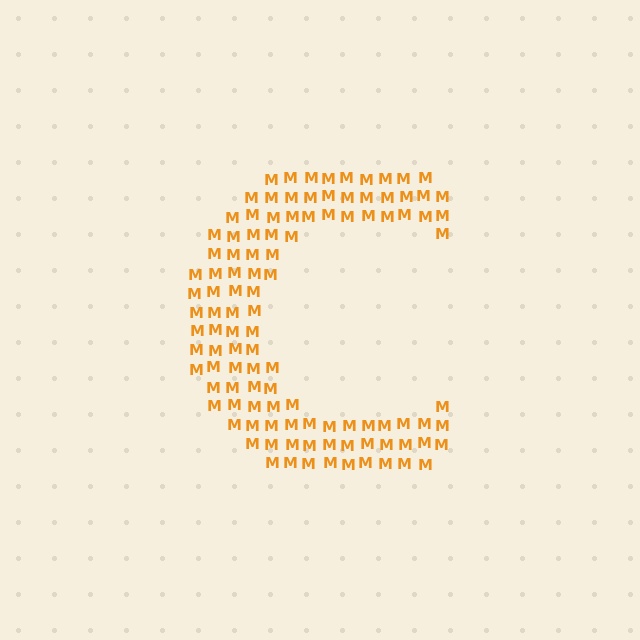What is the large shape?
The large shape is the letter C.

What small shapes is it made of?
It is made of small letter M's.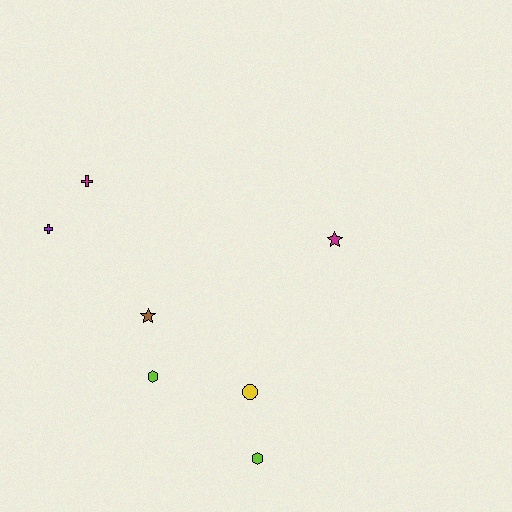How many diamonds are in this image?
There are no diamonds.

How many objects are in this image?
There are 7 objects.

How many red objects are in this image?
There are no red objects.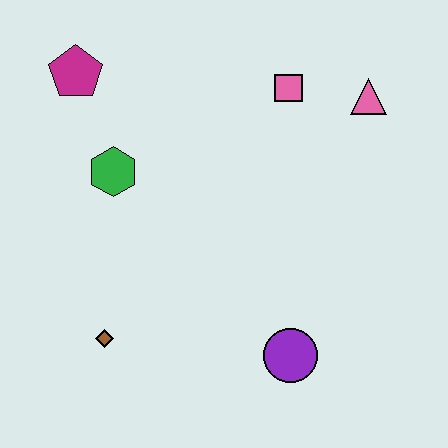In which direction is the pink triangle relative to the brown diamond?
The pink triangle is to the right of the brown diamond.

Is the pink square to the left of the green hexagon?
No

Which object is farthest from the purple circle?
The magenta pentagon is farthest from the purple circle.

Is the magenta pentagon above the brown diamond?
Yes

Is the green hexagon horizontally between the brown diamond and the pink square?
Yes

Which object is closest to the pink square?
The pink triangle is closest to the pink square.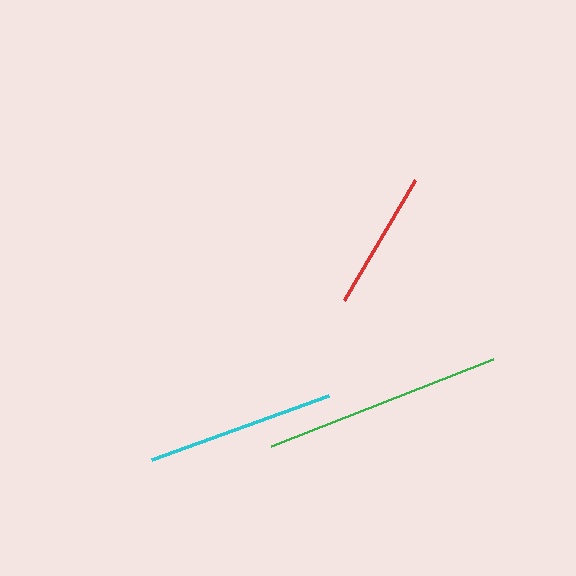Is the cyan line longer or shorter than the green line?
The green line is longer than the cyan line.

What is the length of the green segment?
The green segment is approximately 238 pixels long.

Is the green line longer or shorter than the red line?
The green line is longer than the red line.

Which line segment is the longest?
The green line is the longest at approximately 238 pixels.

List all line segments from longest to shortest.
From longest to shortest: green, cyan, red.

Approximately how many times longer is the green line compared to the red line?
The green line is approximately 1.7 times the length of the red line.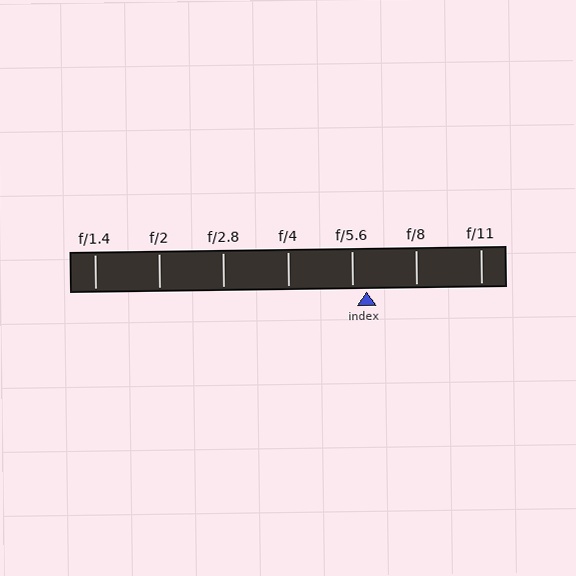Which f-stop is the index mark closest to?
The index mark is closest to f/5.6.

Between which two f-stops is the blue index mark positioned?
The index mark is between f/5.6 and f/8.